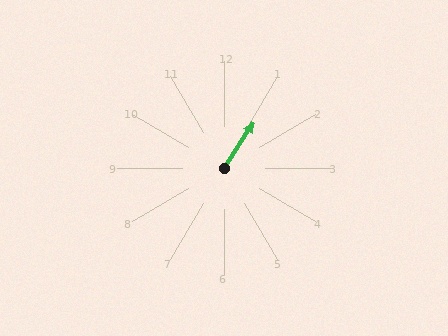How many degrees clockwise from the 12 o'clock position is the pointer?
Approximately 33 degrees.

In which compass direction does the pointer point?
Northeast.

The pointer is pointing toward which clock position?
Roughly 1 o'clock.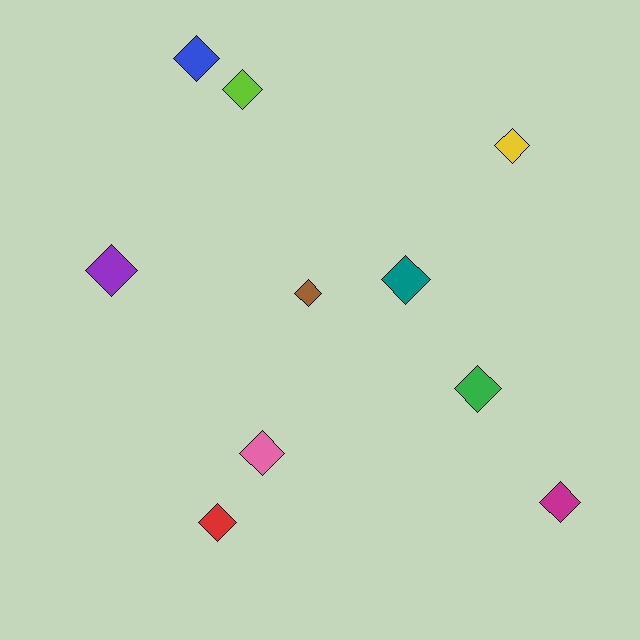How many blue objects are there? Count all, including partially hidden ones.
There is 1 blue object.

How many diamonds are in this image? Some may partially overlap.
There are 10 diamonds.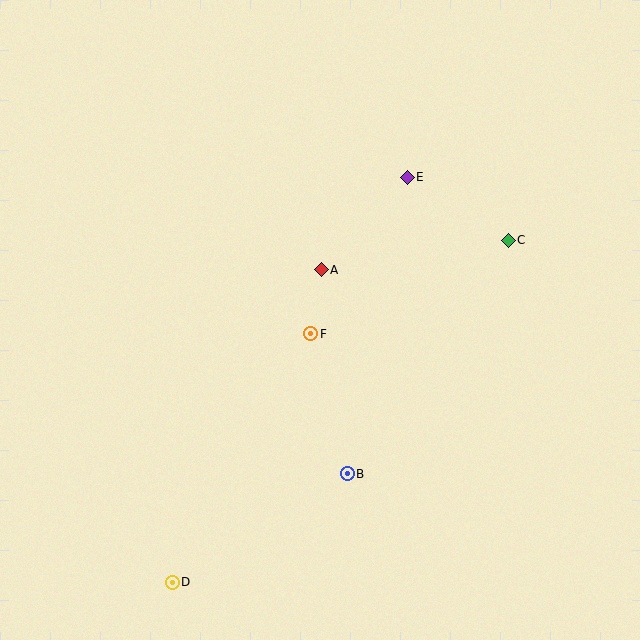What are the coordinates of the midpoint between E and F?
The midpoint between E and F is at (359, 255).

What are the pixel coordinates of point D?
Point D is at (172, 582).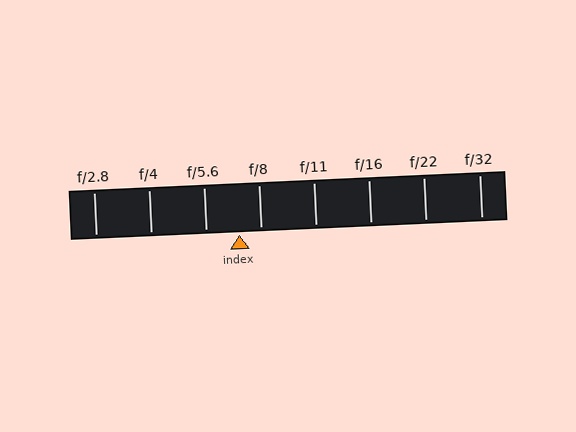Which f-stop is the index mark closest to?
The index mark is closest to f/8.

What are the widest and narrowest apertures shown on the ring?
The widest aperture shown is f/2.8 and the narrowest is f/32.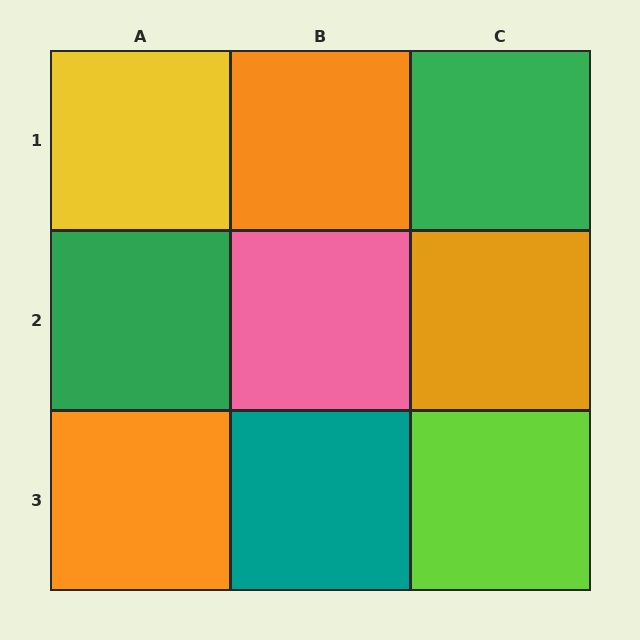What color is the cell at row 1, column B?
Orange.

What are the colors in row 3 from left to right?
Orange, teal, lime.